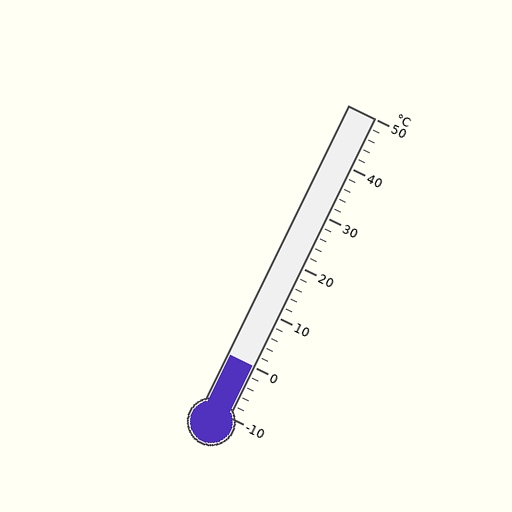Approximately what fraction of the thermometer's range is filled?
The thermometer is filled to approximately 15% of its range.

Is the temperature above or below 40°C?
The temperature is below 40°C.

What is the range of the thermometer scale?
The thermometer scale ranges from -10°C to 50°C.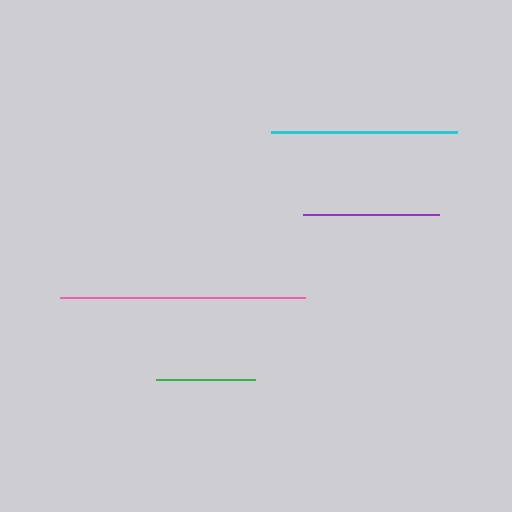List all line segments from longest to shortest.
From longest to shortest: pink, cyan, purple, green.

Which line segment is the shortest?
The green line is the shortest at approximately 99 pixels.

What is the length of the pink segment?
The pink segment is approximately 245 pixels long.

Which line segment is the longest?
The pink line is the longest at approximately 245 pixels.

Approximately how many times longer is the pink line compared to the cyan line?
The pink line is approximately 1.3 times the length of the cyan line.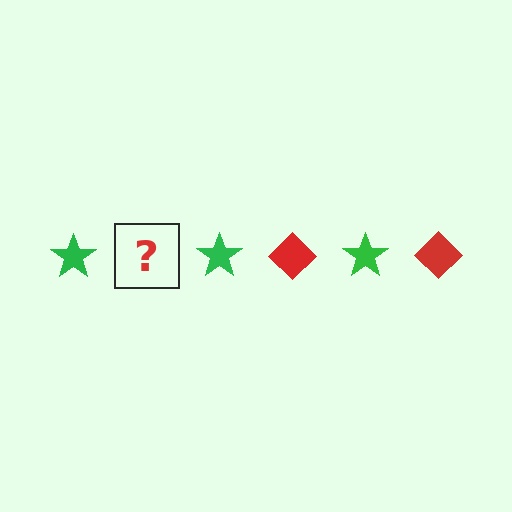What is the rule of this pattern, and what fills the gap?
The rule is that the pattern alternates between green star and red diamond. The gap should be filled with a red diamond.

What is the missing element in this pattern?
The missing element is a red diamond.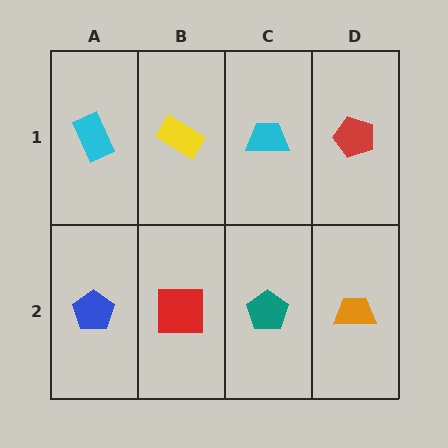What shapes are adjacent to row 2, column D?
A red pentagon (row 1, column D), a teal pentagon (row 2, column C).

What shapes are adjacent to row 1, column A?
A blue pentagon (row 2, column A), a yellow rectangle (row 1, column B).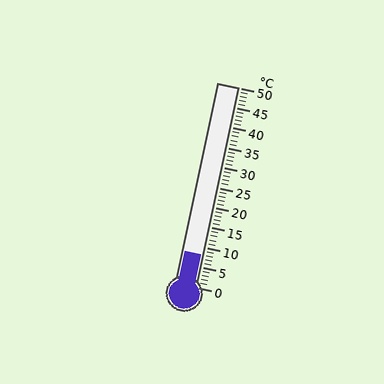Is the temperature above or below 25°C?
The temperature is below 25°C.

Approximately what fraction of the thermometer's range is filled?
The thermometer is filled to approximately 15% of its range.